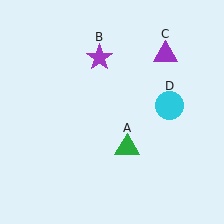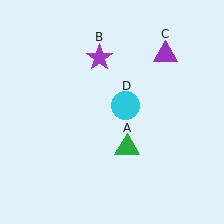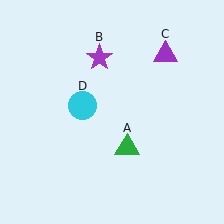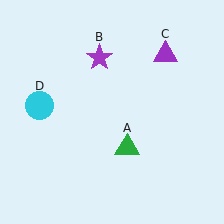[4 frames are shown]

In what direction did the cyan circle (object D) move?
The cyan circle (object D) moved left.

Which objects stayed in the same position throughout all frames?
Green triangle (object A) and purple star (object B) and purple triangle (object C) remained stationary.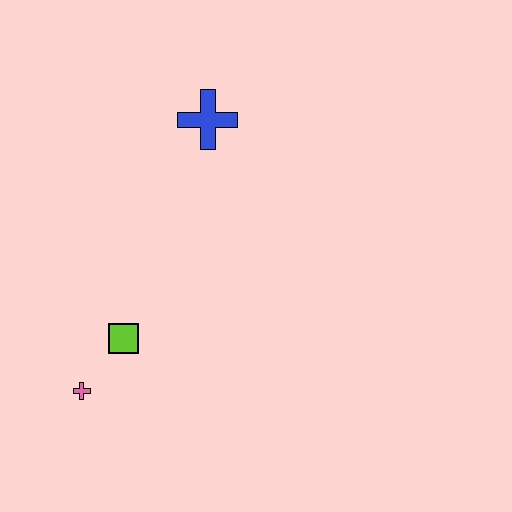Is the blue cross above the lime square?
Yes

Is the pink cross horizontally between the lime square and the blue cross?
No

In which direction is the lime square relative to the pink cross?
The lime square is above the pink cross.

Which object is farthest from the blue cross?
The pink cross is farthest from the blue cross.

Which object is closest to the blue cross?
The lime square is closest to the blue cross.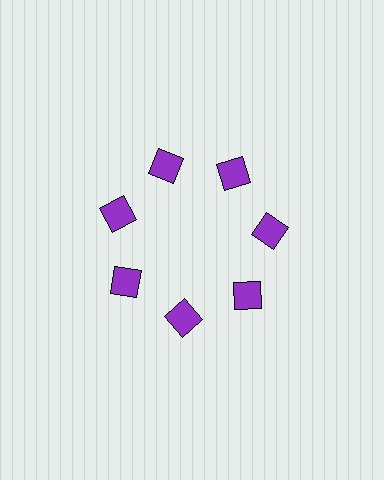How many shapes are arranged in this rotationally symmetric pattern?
There are 7 shapes, arranged in 7 groups of 1.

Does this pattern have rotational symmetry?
Yes, this pattern has 7-fold rotational symmetry. It looks the same after rotating 51 degrees around the center.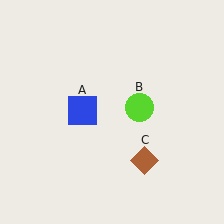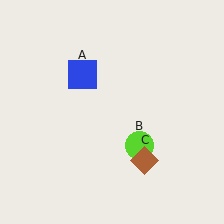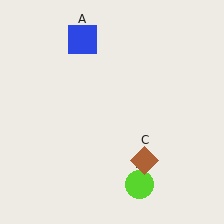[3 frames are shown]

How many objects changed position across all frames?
2 objects changed position: blue square (object A), lime circle (object B).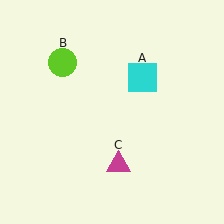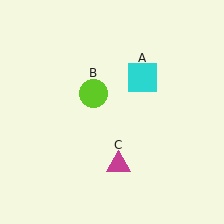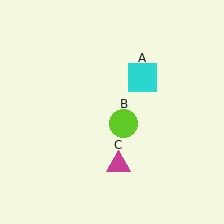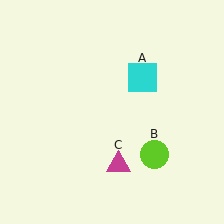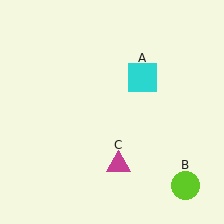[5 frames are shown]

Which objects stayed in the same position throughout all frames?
Cyan square (object A) and magenta triangle (object C) remained stationary.